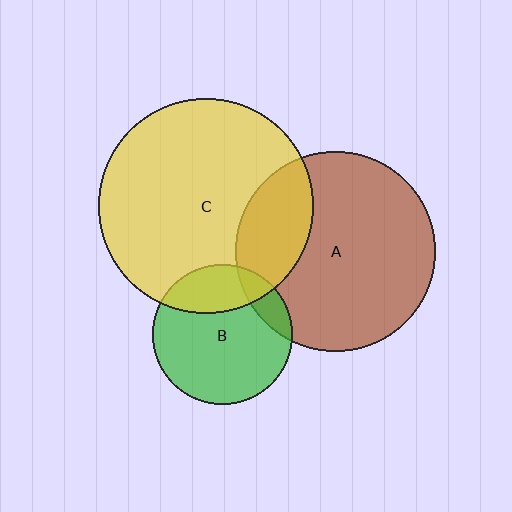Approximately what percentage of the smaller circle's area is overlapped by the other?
Approximately 10%.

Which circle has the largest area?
Circle C (yellow).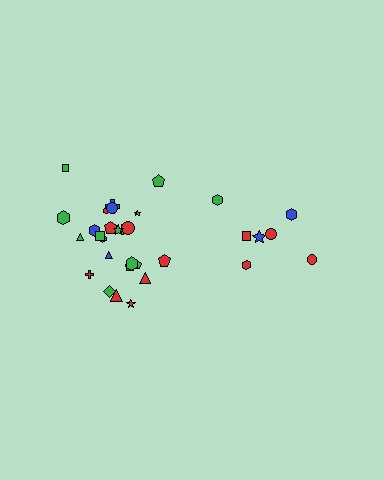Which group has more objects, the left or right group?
The left group.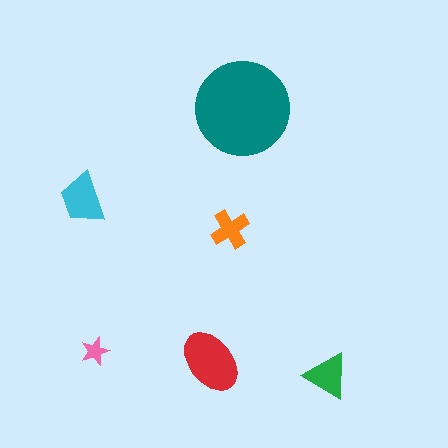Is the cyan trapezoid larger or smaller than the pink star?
Larger.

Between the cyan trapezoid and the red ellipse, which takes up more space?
The red ellipse.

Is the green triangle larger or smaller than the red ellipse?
Smaller.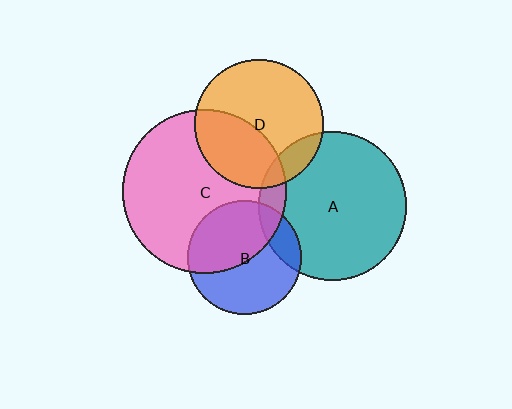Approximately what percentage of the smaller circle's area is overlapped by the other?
Approximately 15%.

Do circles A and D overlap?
Yes.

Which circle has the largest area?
Circle C (pink).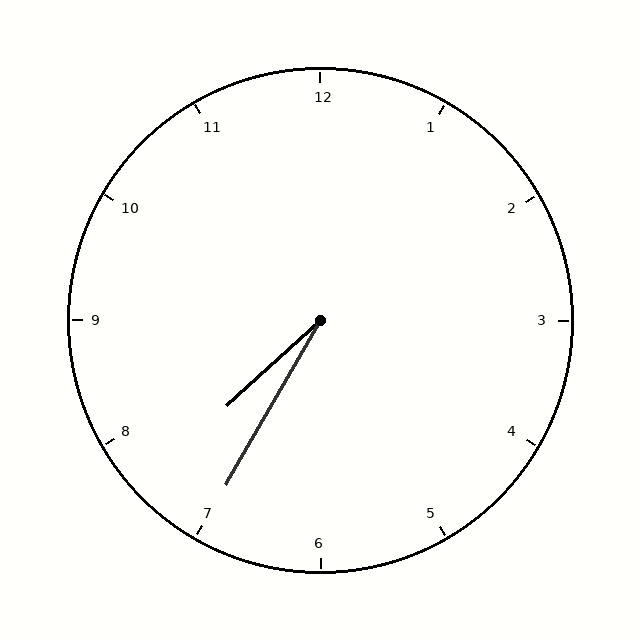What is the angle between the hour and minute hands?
Approximately 18 degrees.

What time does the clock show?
7:35.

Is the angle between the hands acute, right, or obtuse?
It is acute.